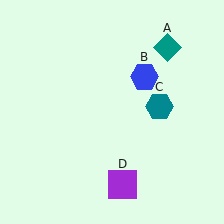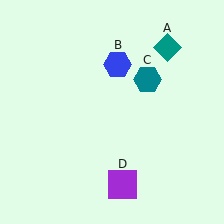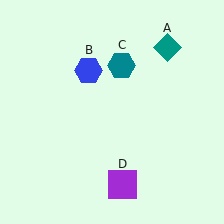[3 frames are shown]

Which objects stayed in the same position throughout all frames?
Teal diamond (object A) and purple square (object D) remained stationary.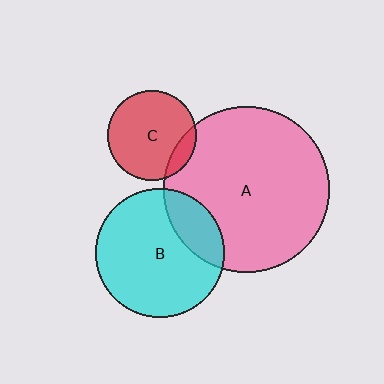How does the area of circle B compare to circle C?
Approximately 2.1 times.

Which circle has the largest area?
Circle A (pink).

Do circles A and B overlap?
Yes.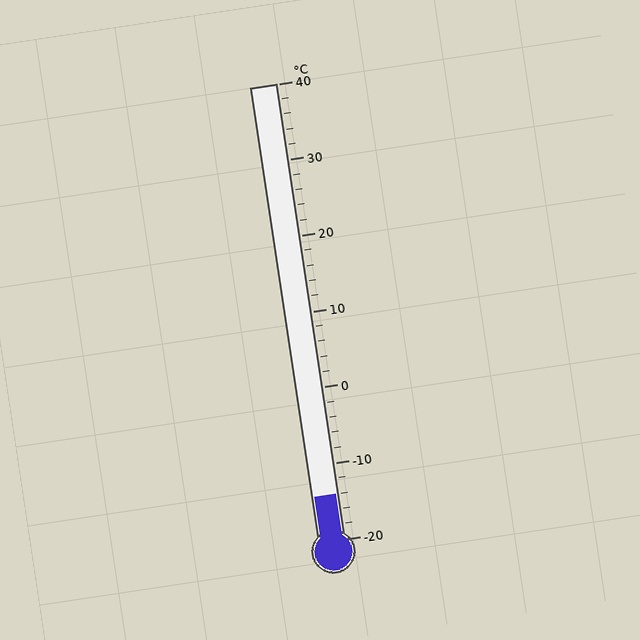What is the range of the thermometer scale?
The thermometer scale ranges from -20°C to 40°C.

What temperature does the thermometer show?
The thermometer shows approximately -14°C.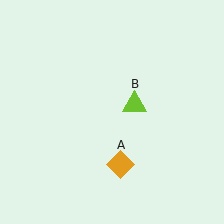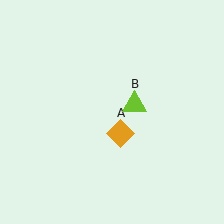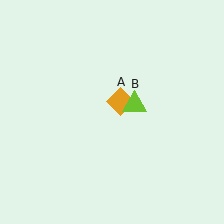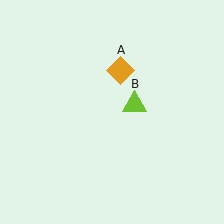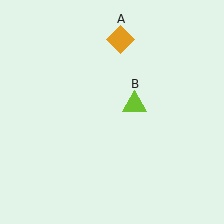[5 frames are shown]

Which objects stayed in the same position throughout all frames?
Lime triangle (object B) remained stationary.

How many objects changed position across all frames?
1 object changed position: orange diamond (object A).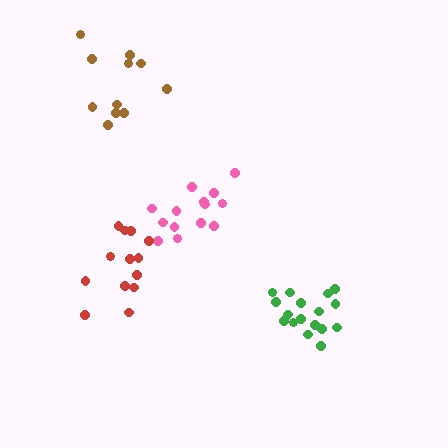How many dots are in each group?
Group 1: 14 dots, Group 2: 11 dots, Group 3: 17 dots, Group 4: 13 dots (55 total).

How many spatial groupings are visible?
There are 4 spatial groupings.